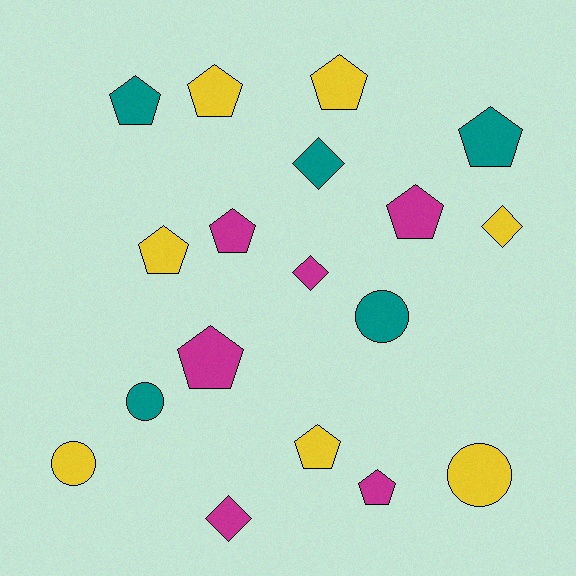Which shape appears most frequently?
Pentagon, with 10 objects.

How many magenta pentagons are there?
There are 4 magenta pentagons.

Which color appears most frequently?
Yellow, with 7 objects.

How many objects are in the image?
There are 18 objects.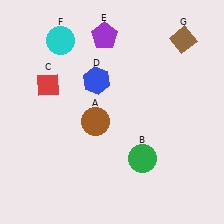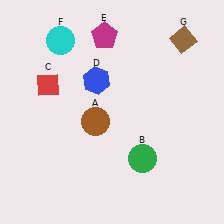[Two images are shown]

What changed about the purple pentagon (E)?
In Image 1, E is purple. In Image 2, it changed to magenta.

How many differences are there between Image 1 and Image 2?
There is 1 difference between the two images.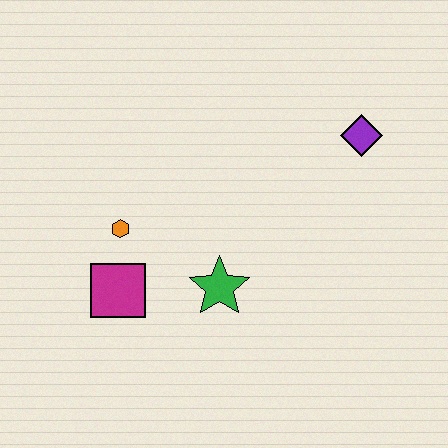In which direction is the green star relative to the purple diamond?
The green star is below the purple diamond.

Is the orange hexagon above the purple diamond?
No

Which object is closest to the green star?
The magenta square is closest to the green star.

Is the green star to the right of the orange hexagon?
Yes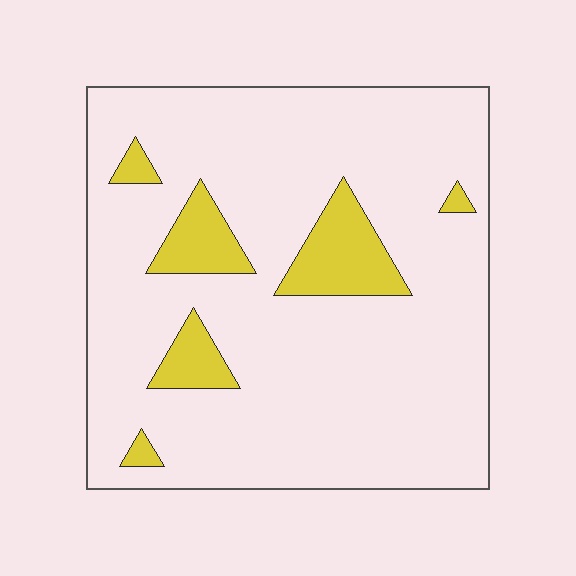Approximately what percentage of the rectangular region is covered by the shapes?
Approximately 15%.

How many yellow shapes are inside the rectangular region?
6.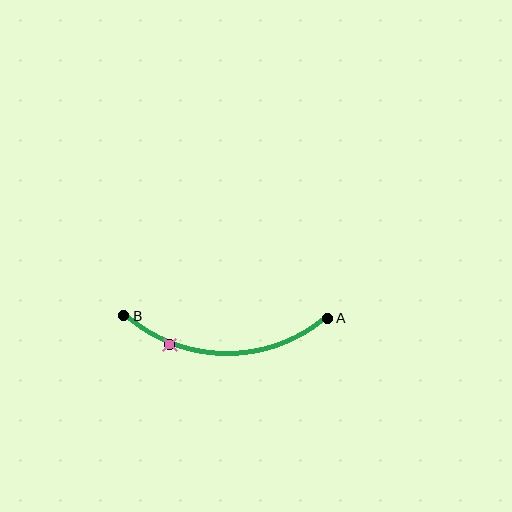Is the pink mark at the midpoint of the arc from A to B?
No. The pink mark lies on the arc but is closer to endpoint B. The arc midpoint would be at the point on the curve equidistant along the arc from both A and B.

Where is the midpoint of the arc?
The arc midpoint is the point on the curve farthest from the straight line joining A and B. It sits below that line.